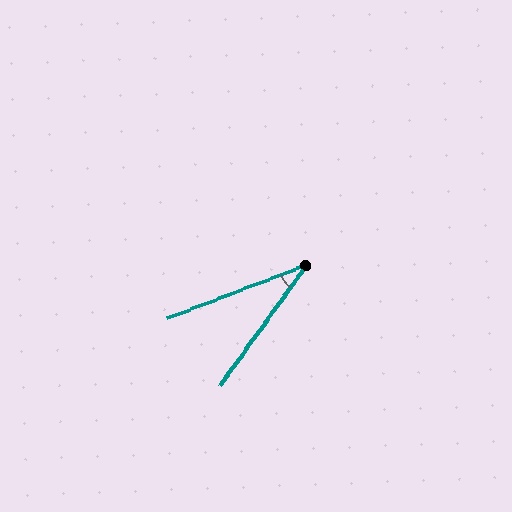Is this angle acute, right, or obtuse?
It is acute.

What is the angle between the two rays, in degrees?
Approximately 33 degrees.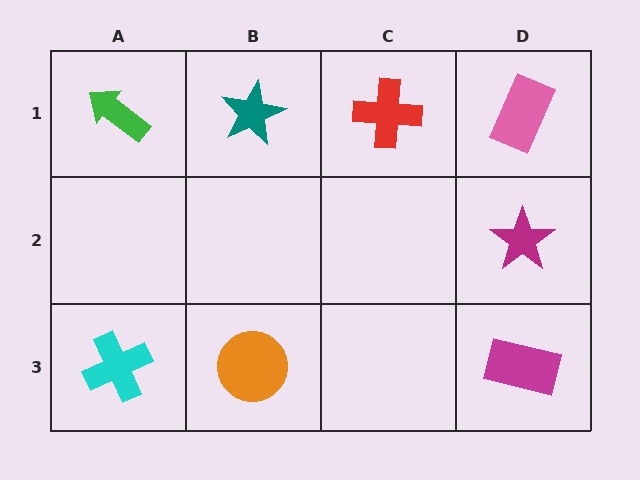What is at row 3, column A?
A cyan cross.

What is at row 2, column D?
A magenta star.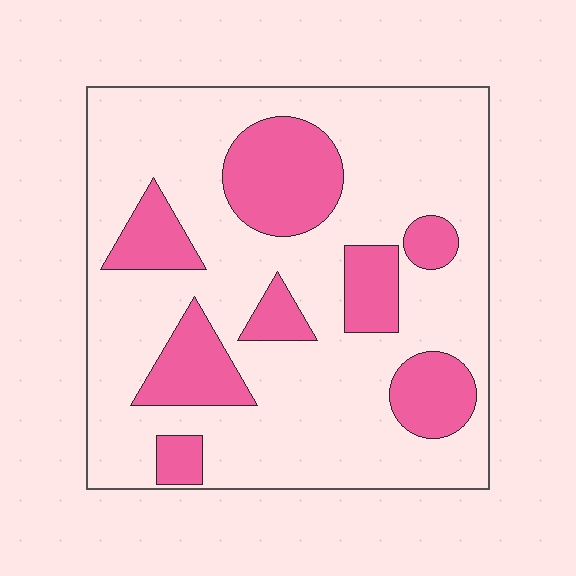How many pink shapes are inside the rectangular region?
8.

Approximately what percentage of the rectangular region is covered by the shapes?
Approximately 25%.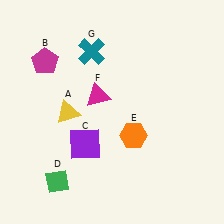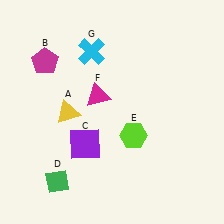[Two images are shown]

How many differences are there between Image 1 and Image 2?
There are 2 differences between the two images.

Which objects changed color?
E changed from orange to lime. G changed from teal to cyan.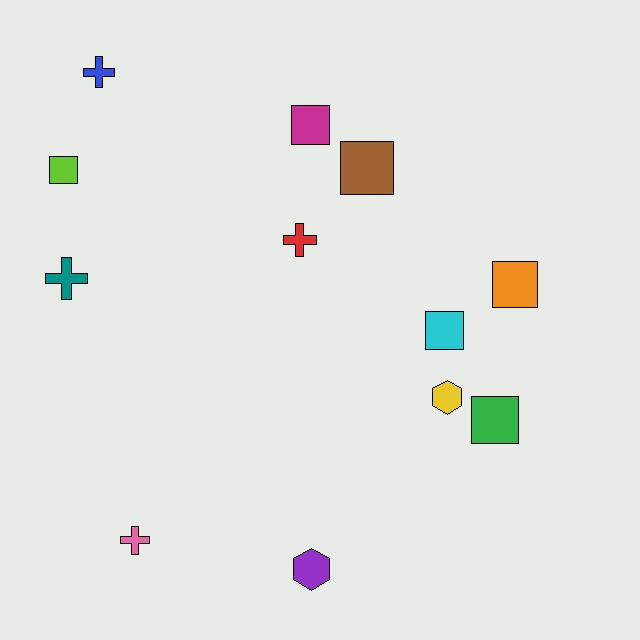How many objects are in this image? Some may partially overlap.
There are 12 objects.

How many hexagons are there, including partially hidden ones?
There are 2 hexagons.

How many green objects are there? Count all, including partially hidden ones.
There is 1 green object.